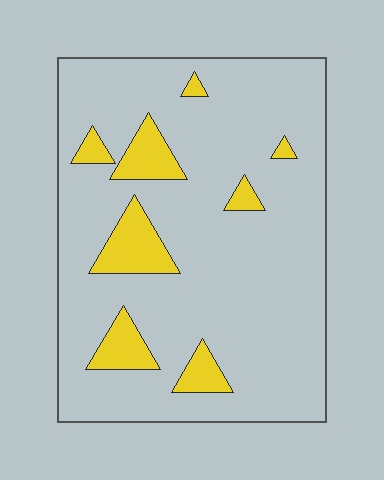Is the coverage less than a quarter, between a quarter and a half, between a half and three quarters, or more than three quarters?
Less than a quarter.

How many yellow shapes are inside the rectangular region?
8.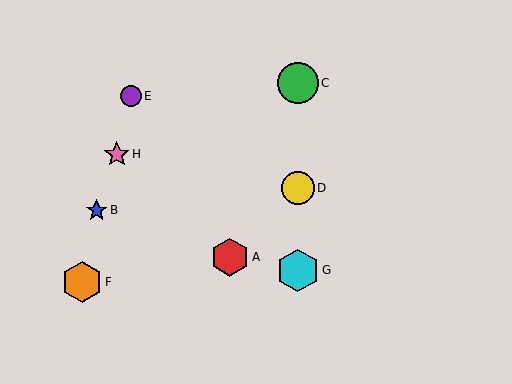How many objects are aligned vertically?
3 objects (C, D, G) are aligned vertically.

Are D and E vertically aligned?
No, D is at x≈298 and E is at x≈131.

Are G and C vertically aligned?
Yes, both are at x≈298.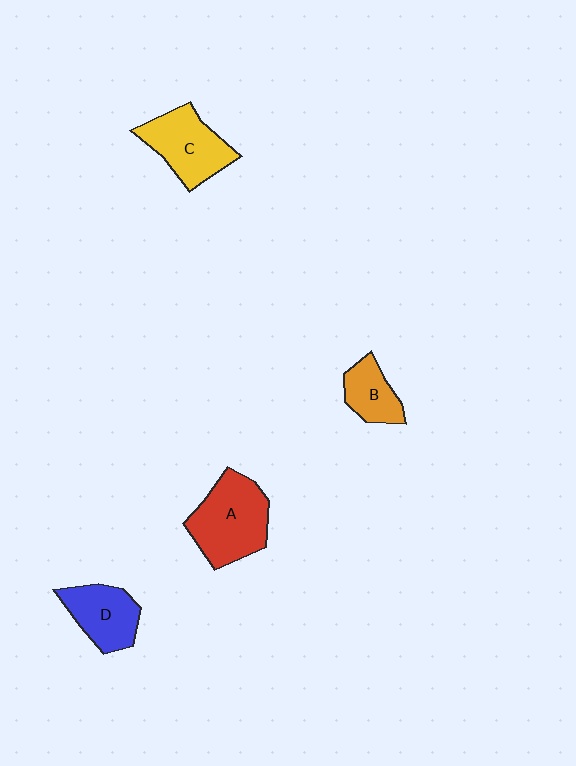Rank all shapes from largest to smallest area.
From largest to smallest: A (red), C (yellow), D (blue), B (orange).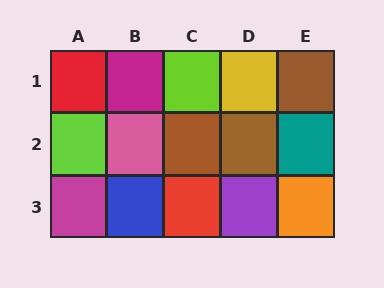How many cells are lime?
2 cells are lime.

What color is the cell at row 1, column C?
Lime.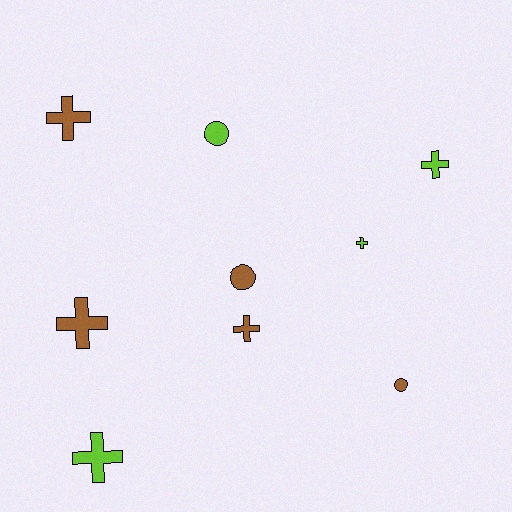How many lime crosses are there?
There are 3 lime crosses.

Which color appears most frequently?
Brown, with 5 objects.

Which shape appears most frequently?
Cross, with 6 objects.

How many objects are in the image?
There are 9 objects.